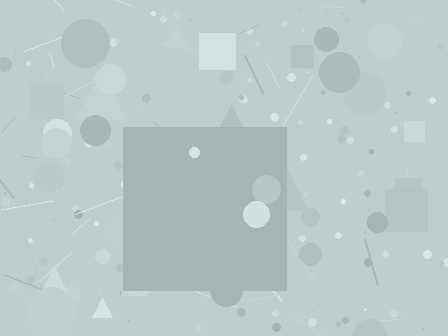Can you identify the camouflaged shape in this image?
The camouflaged shape is a square.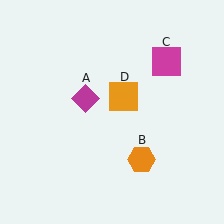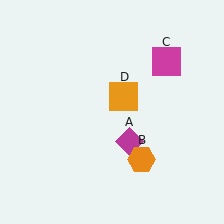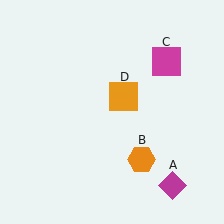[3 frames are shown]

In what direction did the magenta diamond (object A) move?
The magenta diamond (object A) moved down and to the right.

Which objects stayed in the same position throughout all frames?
Orange hexagon (object B) and magenta square (object C) and orange square (object D) remained stationary.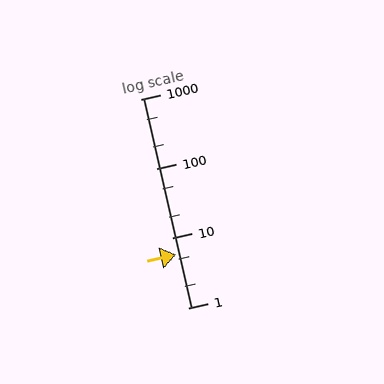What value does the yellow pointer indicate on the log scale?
The pointer indicates approximately 5.8.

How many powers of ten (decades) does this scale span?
The scale spans 3 decades, from 1 to 1000.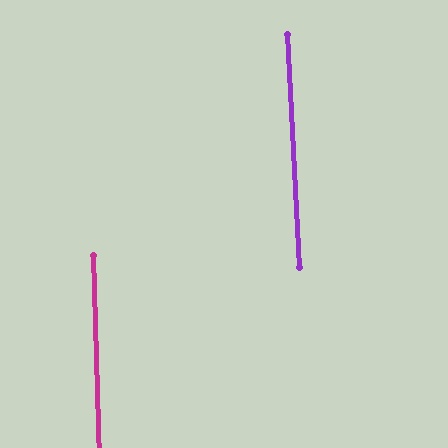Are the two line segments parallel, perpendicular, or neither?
Parallel — their directions differ by only 1.3°.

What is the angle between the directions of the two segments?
Approximately 1 degree.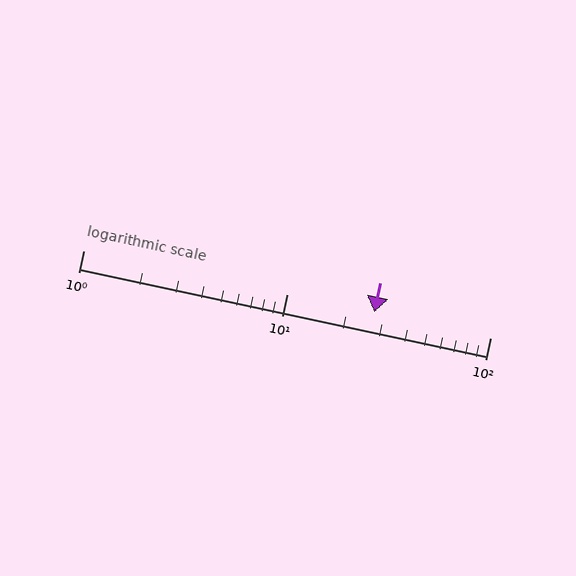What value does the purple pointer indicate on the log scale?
The pointer indicates approximately 27.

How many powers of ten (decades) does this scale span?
The scale spans 2 decades, from 1 to 100.